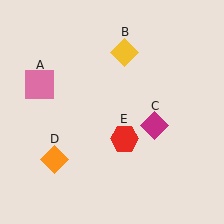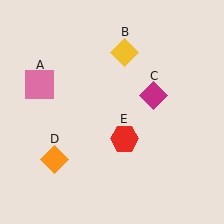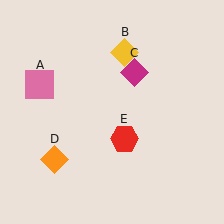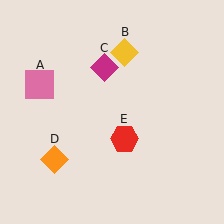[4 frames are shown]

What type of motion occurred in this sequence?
The magenta diamond (object C) rotated counterclockwise around the center of the scene.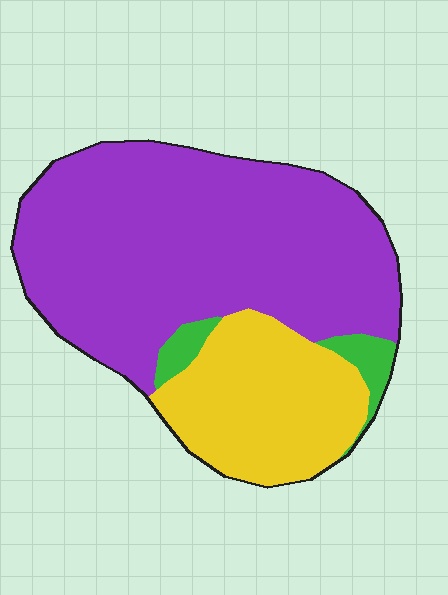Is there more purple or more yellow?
Purple.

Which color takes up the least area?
Green, at roughly 5%.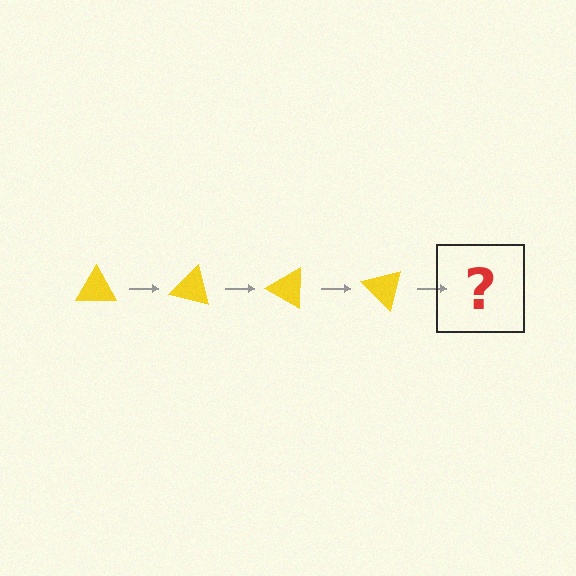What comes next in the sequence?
The next element should be a yellow triangle rotated 60 degrees.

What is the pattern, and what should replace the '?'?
The pattern is that the triangle rotates 15 degrees each step. The '?' should be a yellow triangle rotated 60 degrees.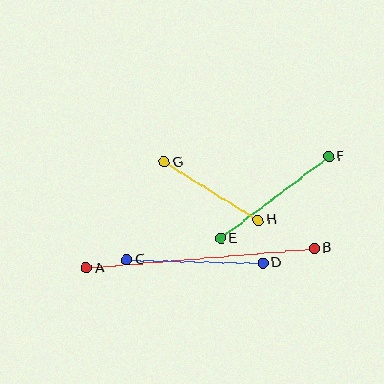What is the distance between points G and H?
The distance is approximately 111 pixels.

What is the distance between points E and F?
The distance is approximately 136 pixels.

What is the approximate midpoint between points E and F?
The midpoint is at approximately (275, 197) pixels.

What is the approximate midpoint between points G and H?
The midpoint is at approximately (211, 191) pixels.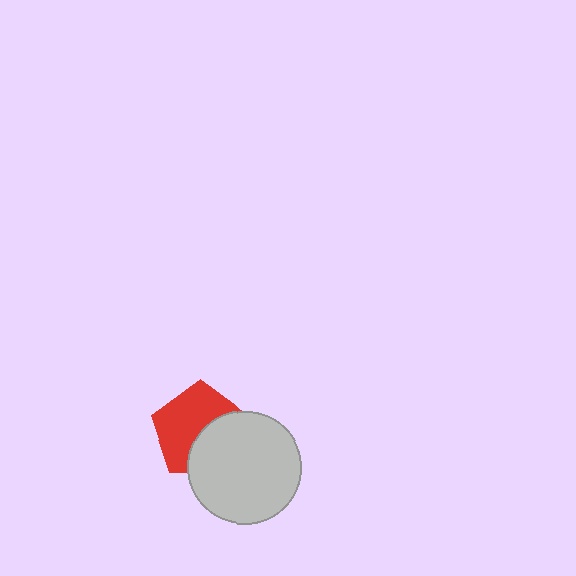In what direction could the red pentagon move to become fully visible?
The red pentagon could move toward the upper-left. That would shift it out from behind the light gray circle entirely.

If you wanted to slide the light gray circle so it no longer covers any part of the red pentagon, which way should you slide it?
Slide it toward the lower-right — that is the most direct way to separate the two shapes.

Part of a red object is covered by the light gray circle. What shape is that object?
It is a pentagon.